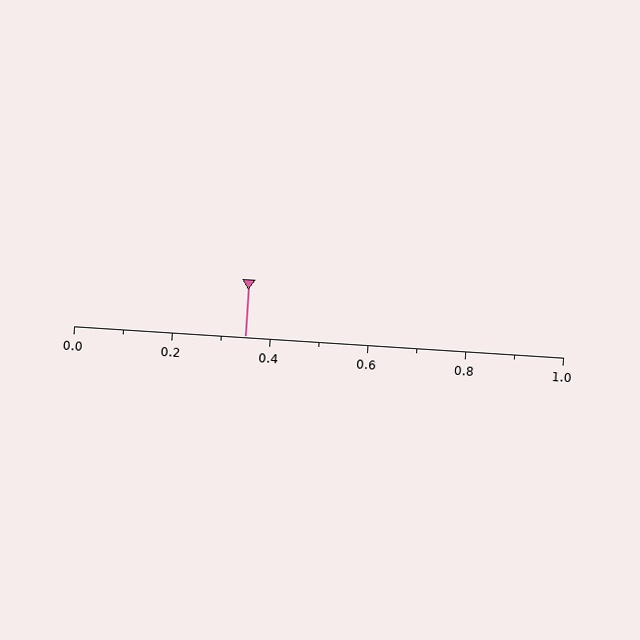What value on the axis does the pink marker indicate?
The marker indicates approximately 0.35.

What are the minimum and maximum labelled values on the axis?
The axis runs from 0.0 to 1.0.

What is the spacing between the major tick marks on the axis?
The major ticks are spaced 0.2 apart.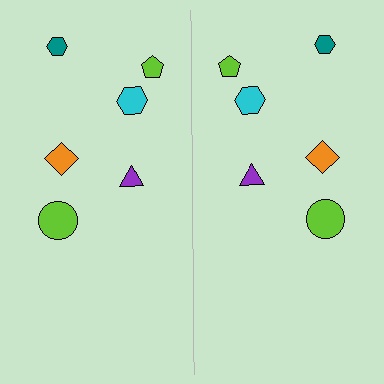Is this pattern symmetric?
Yes, this pattern has bilateral (reflection) symmetry.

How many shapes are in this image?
There are 12 shapes in this image.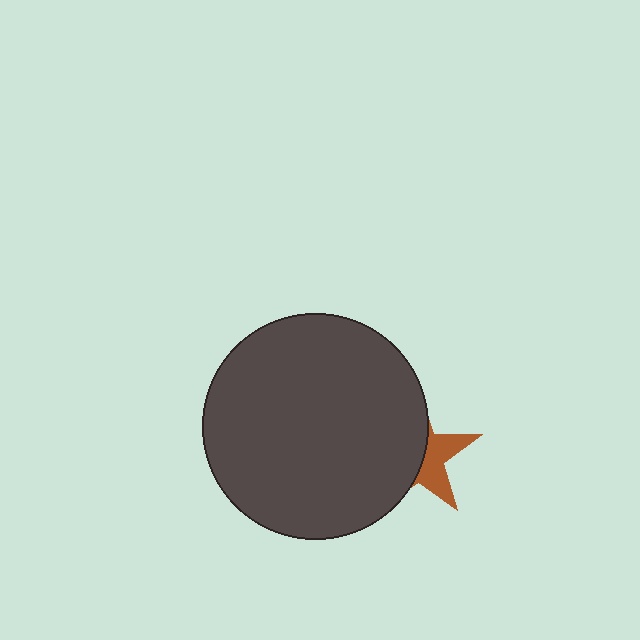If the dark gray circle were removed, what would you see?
You would see the complete brown star.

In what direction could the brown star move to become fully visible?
The brown star could move right. That would shift it out from behind the dark gray circle entirely.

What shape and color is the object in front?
The object in front is a dark gray circle.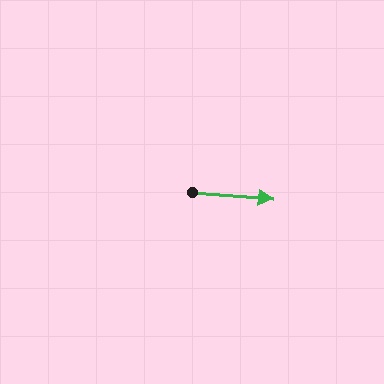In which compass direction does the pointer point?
East.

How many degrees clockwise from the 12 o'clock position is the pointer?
Approximately 95 degrees.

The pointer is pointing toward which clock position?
Roughly 3 o'clock.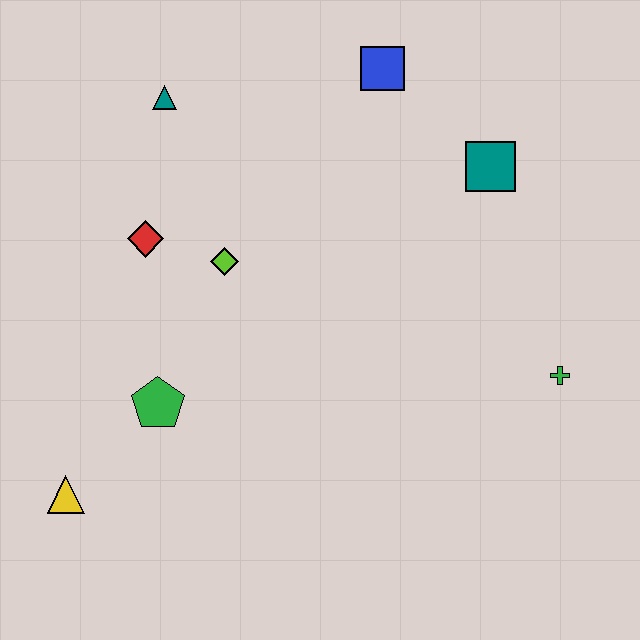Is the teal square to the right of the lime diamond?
Yes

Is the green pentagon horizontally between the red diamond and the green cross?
Yes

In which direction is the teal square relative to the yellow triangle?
The teal square is to the right of the yellow triangle.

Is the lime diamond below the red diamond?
Yes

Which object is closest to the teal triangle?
The red diamond is closest to the teal triangle.